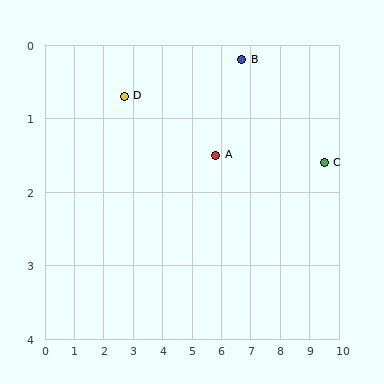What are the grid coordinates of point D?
Point D is at approximately (2.7, 0.7).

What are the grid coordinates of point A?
Point A is at approximately (5.8, 1.5).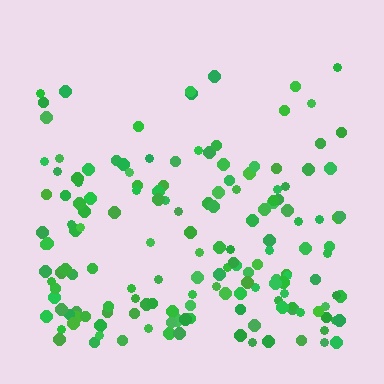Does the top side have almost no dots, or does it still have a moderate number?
Still a moderate number, just noticeably fewer than the bottom.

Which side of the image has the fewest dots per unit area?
The top.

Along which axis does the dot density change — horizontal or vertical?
Vertical.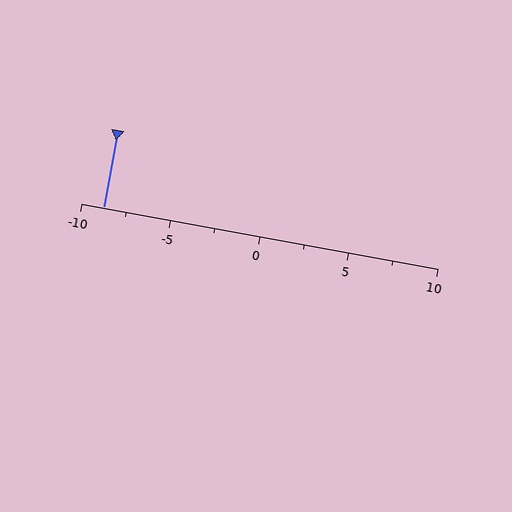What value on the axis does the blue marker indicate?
The marker indicates approximately -8.8.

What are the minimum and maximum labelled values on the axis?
The axis runs from -10 to 10.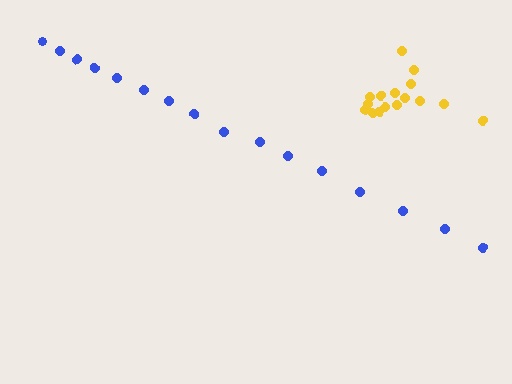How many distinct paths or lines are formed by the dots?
There are 2 distinct paths.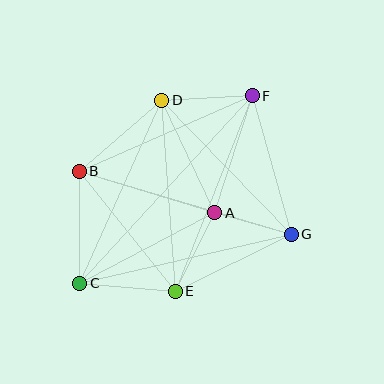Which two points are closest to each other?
Points A and G are closest to each other.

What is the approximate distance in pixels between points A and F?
The distance between A and F is approximately 123 pixels.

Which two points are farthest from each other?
Points C and F are farthest from each other.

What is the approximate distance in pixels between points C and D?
The distance between C and D is approximately 200 pixels.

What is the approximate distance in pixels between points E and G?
The distance between E and G is approximately 129 pixels.